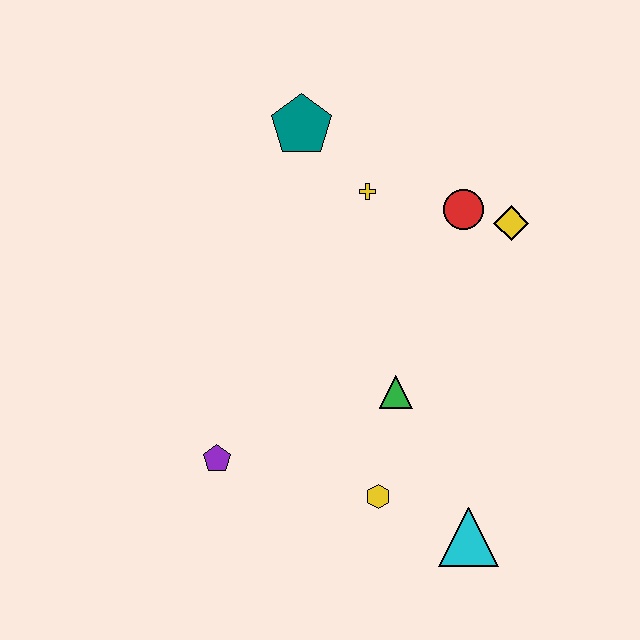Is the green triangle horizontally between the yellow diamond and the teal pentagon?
Yes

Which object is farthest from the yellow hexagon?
The teal pentagon is farthest from the yellow hexagon.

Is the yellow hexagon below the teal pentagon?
Yes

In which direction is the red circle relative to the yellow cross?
The red circle is to the right of the yellow cross.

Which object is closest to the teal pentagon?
The yellow cross is closest to the teal pentagon.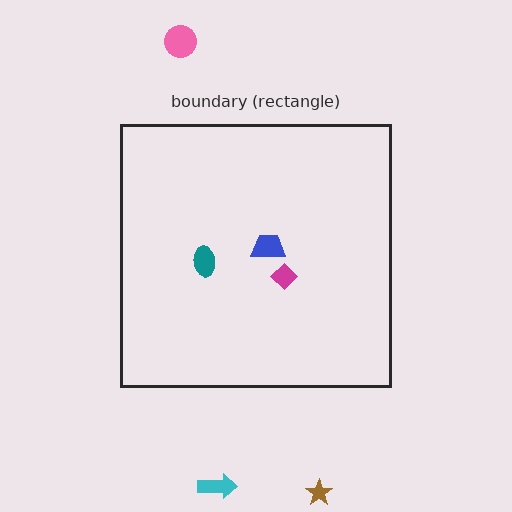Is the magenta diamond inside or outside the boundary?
Inside.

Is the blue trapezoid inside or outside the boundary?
Inside.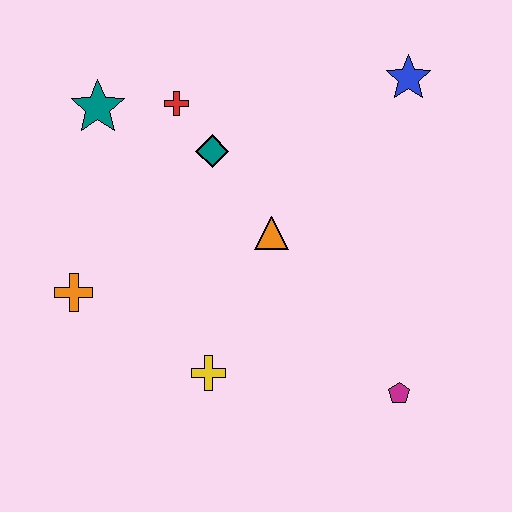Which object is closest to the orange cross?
The yellow cross is closest to the orange cross.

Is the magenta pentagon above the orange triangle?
No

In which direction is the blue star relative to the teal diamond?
The blue star is to the right of the teal diamond.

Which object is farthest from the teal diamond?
The magenta pentagon is farthest from the teal diamond.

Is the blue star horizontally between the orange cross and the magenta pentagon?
No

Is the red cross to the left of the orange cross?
No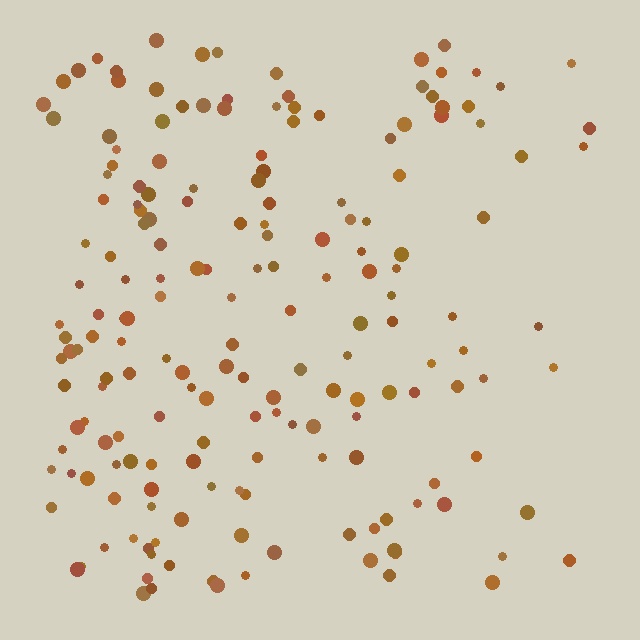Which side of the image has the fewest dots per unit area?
The right.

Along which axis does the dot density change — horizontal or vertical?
Horizontal.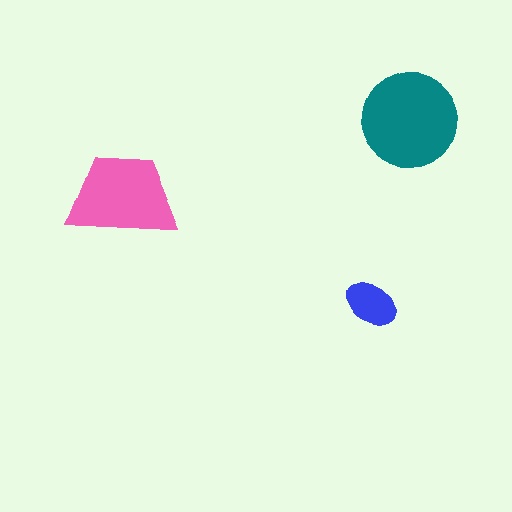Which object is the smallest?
The blue ellipse.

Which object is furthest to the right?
The teal circle is rightmost.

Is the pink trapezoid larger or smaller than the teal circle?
Smaller.